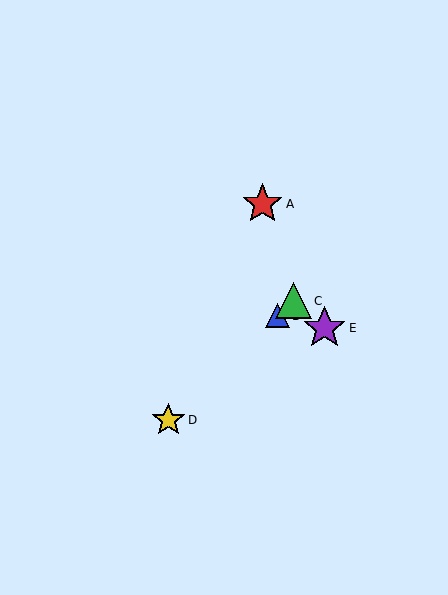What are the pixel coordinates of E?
Object E is at (325, 328).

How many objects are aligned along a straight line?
3 objects (B, C, D) are aligned along a straight line.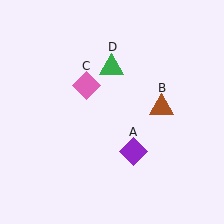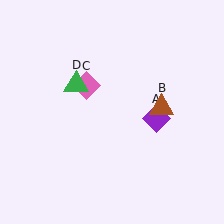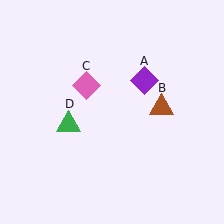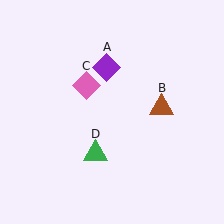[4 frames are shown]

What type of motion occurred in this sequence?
The purple diamond (object A), green triangle (object D) rotated counterclockwise around the center of the scene.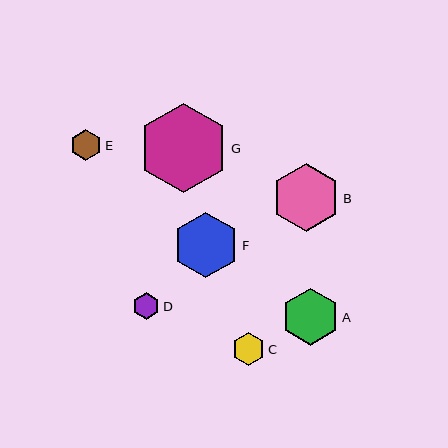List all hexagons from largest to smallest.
From largest to smallest: G, B, F, A, C, E, D.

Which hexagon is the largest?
Hexagon G is the largest with a size of approximately 89 pixels.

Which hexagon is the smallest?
Hexagon D is the smallest with a size of approximately 27 pixels.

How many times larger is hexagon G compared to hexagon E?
Hexagon G is approximately 2.8 times the size of hexagon E.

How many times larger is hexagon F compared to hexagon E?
Hexagon F is approximately 2.1 times the size of hexagon E.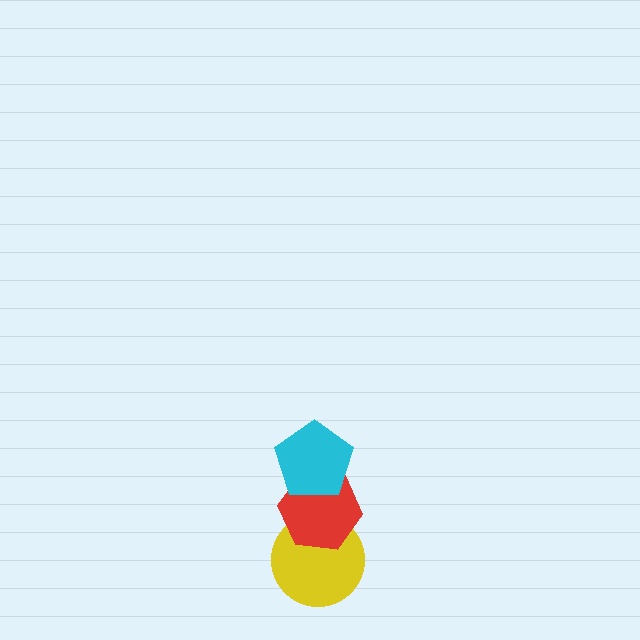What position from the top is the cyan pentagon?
The cyan pentagon is 1st from the top.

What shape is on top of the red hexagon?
The cyan pentagon is on top of the red hexagon.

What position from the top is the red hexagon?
The red hexagon is 2nd from the top.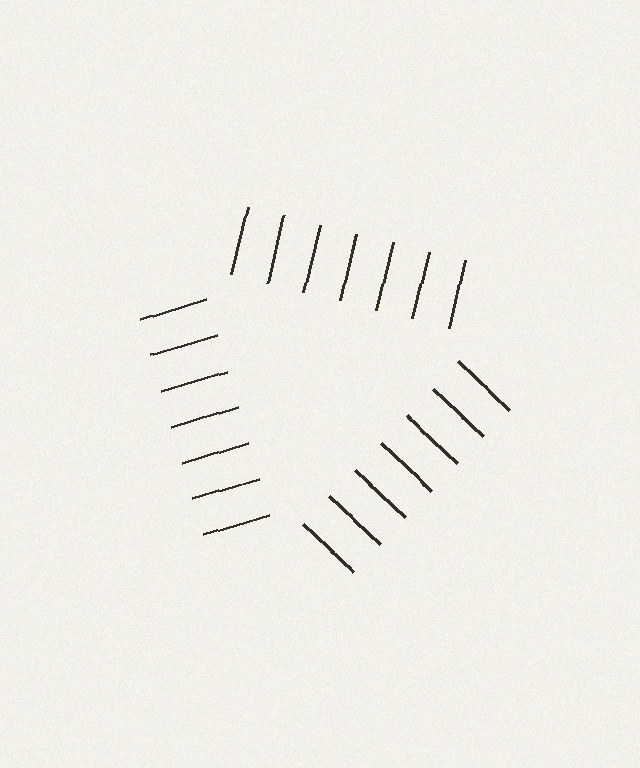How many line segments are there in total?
21 — 7 along each of the 3 edges.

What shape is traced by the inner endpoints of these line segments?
An illusory triangle — the line segments terminate on its edges but no continuous stroke is drawn.